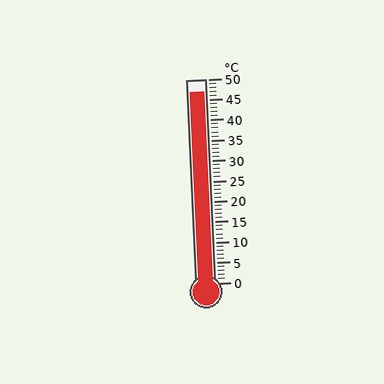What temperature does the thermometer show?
The thermometer shows approximately 47°C.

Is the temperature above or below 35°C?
The temperature is above 35°C.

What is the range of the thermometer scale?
The thermometer scale ranges from 0°C to 50°C.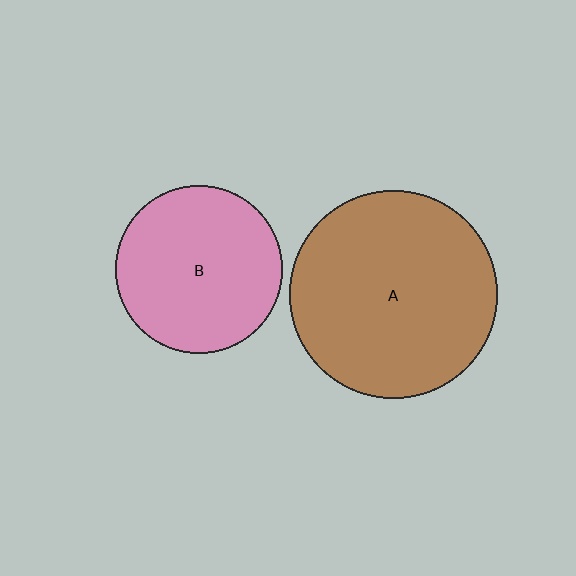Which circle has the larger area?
Circle A (brown).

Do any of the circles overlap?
No, none of the circles overlap.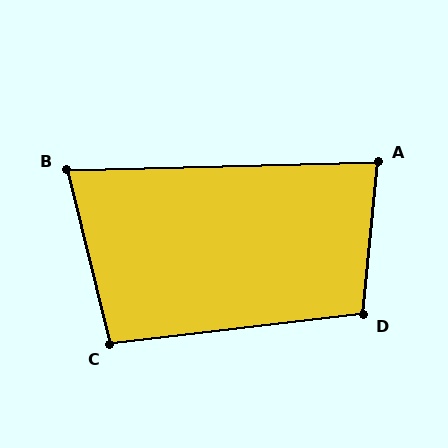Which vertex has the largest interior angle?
D, at approximately 102 degrees.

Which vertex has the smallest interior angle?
B, at approximately 78 degrees.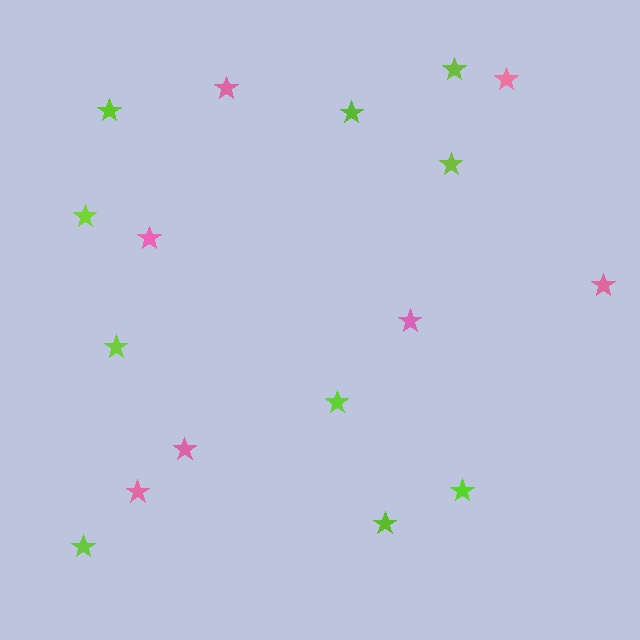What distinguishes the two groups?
There are 2 groups: one group of lime stars (10) and one group of pink stars (7).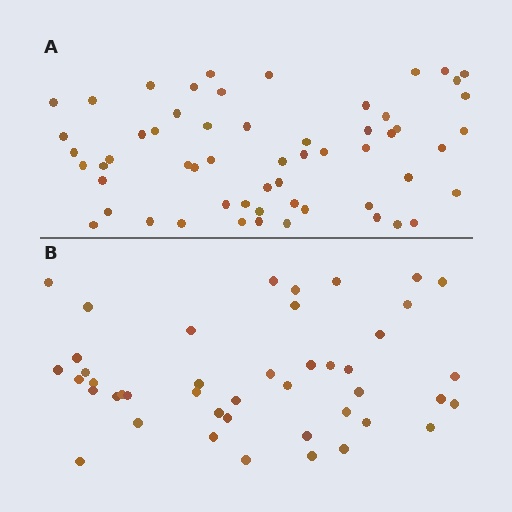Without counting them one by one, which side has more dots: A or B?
Region A (the top region) has more dots.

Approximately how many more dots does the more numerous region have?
Region A has approximately 15 more dots than region B.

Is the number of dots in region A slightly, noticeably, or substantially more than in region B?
Region A has noticeably more, but not dramatically so. The ratio is roughly 1.3 to 1.